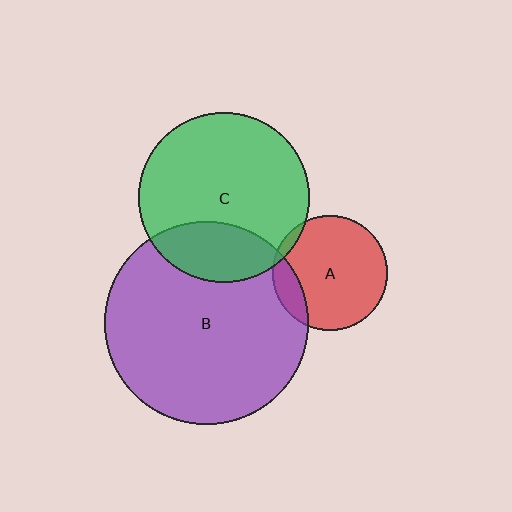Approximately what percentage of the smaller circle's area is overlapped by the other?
Approximately 15%.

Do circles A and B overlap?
Yes.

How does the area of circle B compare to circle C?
Approximately 1.4 times.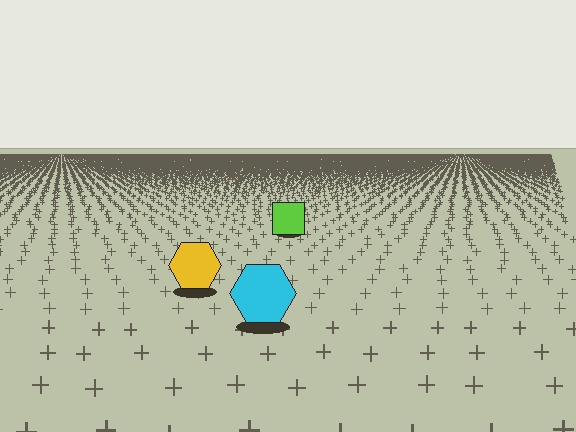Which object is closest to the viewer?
The cyan hexagon is closest. The texture marks near it are larger and more spread out.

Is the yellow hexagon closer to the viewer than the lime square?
Yes. The yellow hexagon is closer — you can tell from the texture gradient: the ground texture is coarser near it.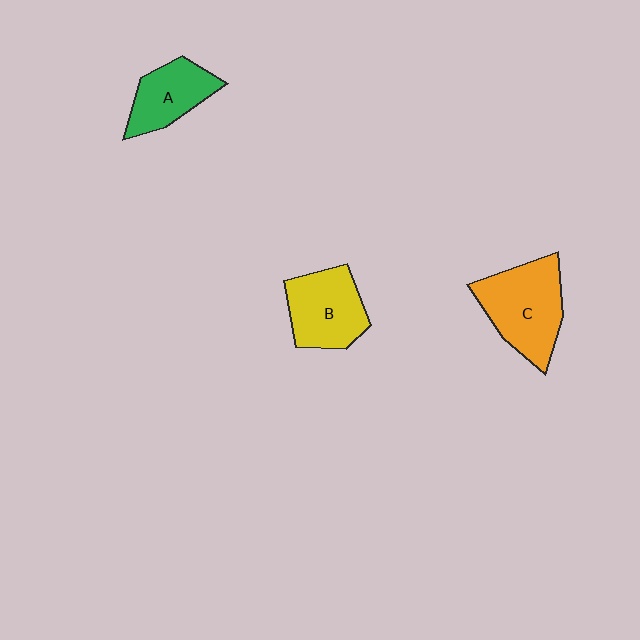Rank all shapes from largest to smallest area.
From largest to smallest: C (orange), B (yellow), A (green).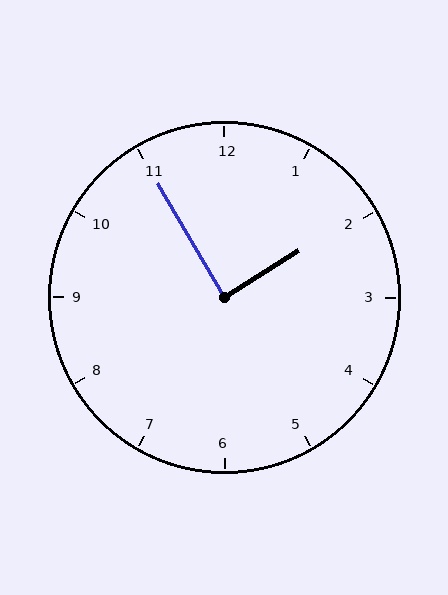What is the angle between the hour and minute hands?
Approximately 88 degrees.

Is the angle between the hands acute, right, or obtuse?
It is right.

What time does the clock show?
1:55.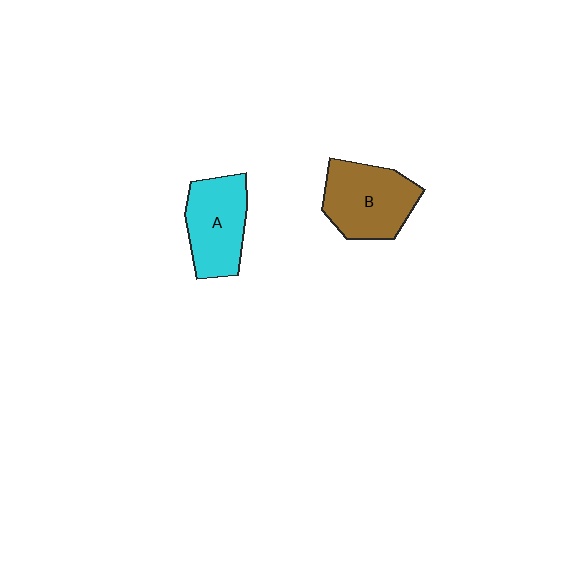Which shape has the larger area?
Shape B (brown).